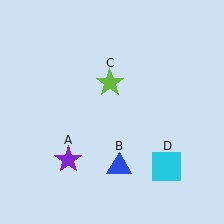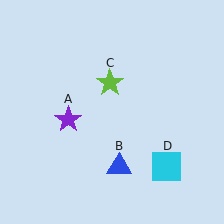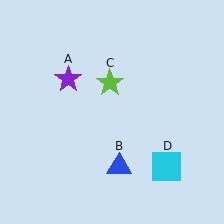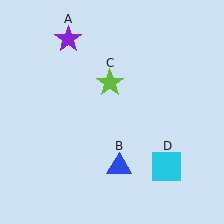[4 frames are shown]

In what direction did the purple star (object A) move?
The purple star (object A) moved up.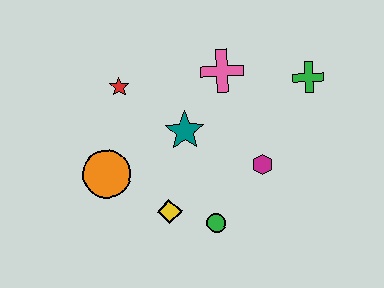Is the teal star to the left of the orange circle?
No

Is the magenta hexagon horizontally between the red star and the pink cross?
No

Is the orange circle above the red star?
No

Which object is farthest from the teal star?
The green cross is farthest from the teal star.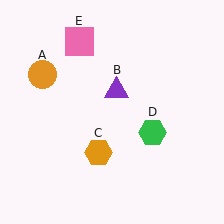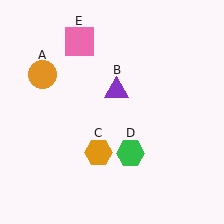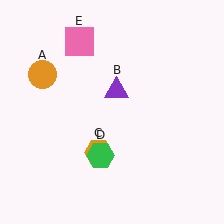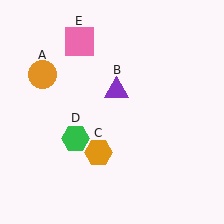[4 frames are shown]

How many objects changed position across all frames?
1 object changed position: green hexagon (object D).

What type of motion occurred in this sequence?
The green hexagon (object D) rotated clockwise around the center of the scene.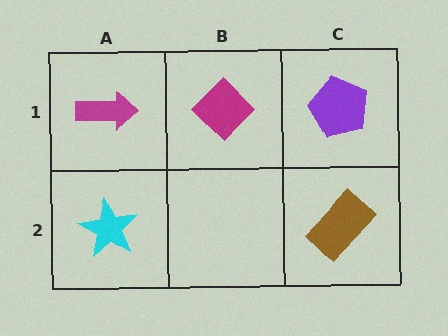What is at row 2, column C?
A brown rectangle.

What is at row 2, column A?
A cyan star.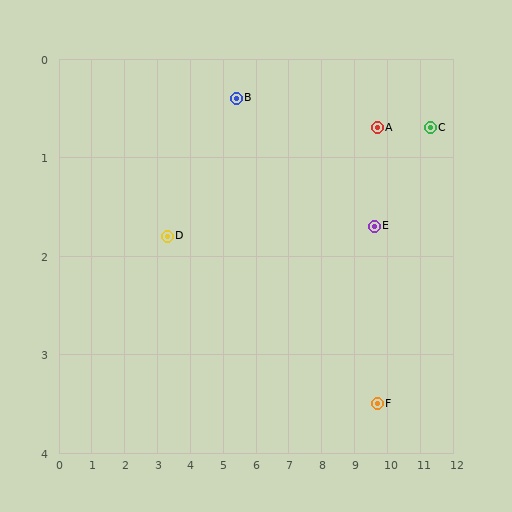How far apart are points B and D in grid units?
Points B and D are about 2.5 grid units apart.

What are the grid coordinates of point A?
Point A is at approximately (9.7, 0.7).